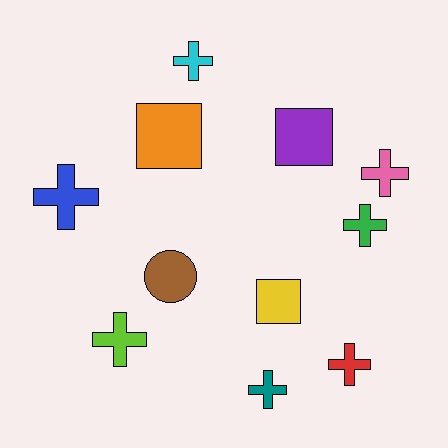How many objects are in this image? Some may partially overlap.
There are 11 objects.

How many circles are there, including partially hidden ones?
There is 1 circle.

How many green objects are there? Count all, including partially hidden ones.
There is 1 green object.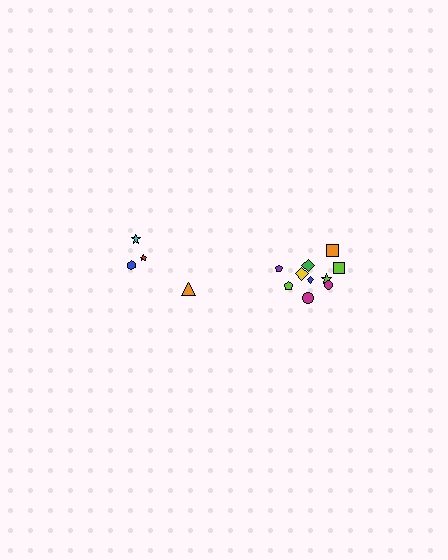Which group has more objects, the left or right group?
The right group.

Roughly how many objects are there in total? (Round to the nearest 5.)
Roughly 15 objects in total.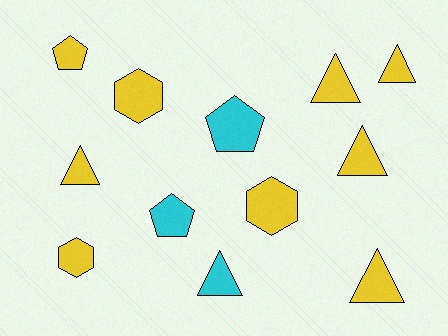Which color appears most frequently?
Yellow, with 9 objects.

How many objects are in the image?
There are 12 objects.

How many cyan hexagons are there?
There are no cyan hexagons.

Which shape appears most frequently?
Triangle, with 6 objects.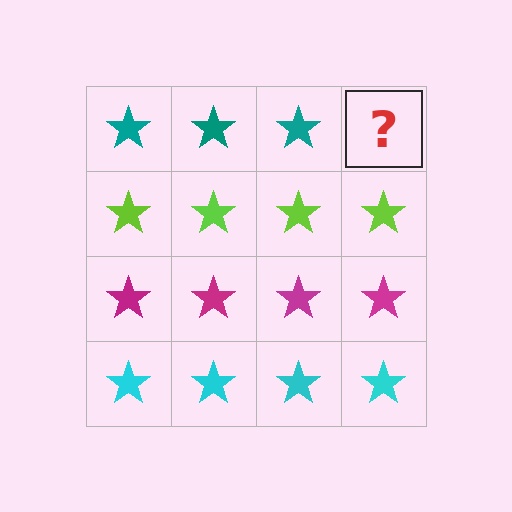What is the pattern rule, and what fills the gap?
The rule is that each row has a consistent color. The gap should be filled with a teal star.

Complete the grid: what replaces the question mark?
The question mark should be replaced with a teal star.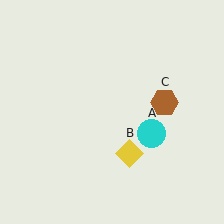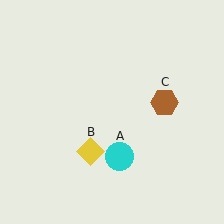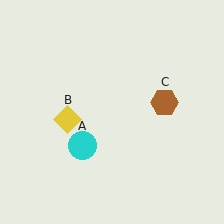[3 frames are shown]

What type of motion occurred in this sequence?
The cyan circle (object A), yellow diamond (object B) rotated clockwise around the center of the scene.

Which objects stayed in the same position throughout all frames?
Brown hexagon (object C) remained stationary.